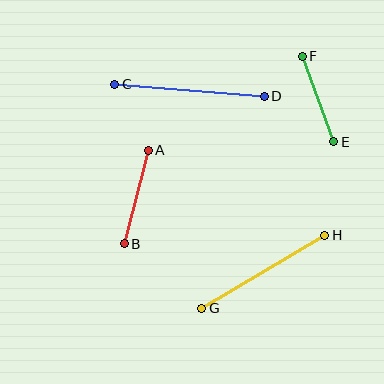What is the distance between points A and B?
The distance is approximately 97 pixels.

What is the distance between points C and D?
The distance is approximately 150 pixels.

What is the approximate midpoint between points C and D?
The midpoint is at approximately (189, 90) pixels.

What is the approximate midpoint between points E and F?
The midpoint is at approximately (318, 99) pixels.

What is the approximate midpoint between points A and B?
The midpoint is at approximately (136, 197) pixels.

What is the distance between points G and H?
The distance is approximately 143 pixels.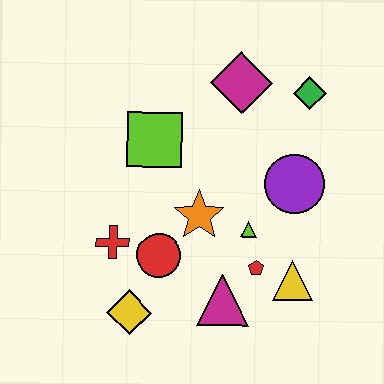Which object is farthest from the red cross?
The green diamond is farthest from the red cross.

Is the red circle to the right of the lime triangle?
No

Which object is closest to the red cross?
The red circle is closest to the red cross.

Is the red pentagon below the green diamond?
Yes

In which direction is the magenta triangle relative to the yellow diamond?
The magenta triangle is to the right of the yellow diamond.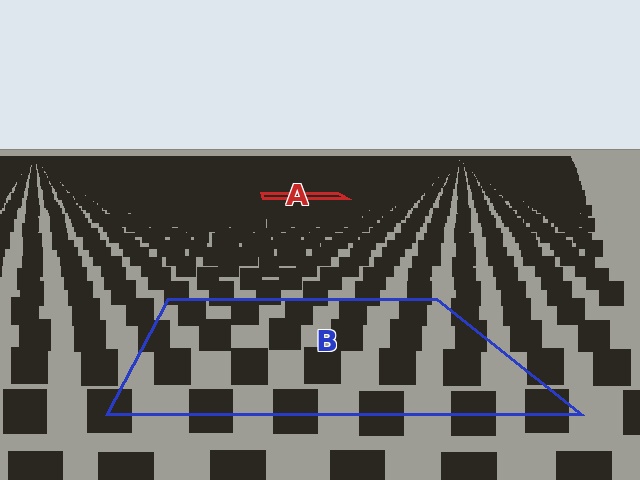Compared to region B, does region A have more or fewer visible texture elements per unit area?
Region A has more texture elements per unit area — they are packed more densely because it is farther away.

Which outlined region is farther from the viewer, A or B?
Region A is farther from the viewer — the texture elements inside it appear smaller and more densely packed.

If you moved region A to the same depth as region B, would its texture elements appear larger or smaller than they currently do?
They would appear larger. At a closer depth, the same texture elements are projected at a bigger on-screen size.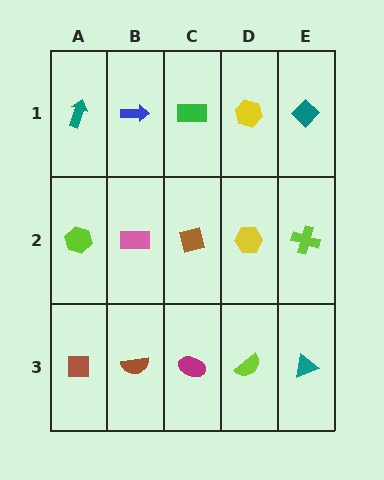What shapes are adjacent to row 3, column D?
A yellow hexagon (row 2, column D), a magenta ellipse (row 3, column C), a teal triangle (row 3, column E).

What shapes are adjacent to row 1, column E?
A lime cross (row 2, column E), a yellow hexagon (row 1, column D).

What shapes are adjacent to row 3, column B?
A pink rectangle (row 2, column B), a brown square (row 3, column A), a magenta ellipse (row 3, column C).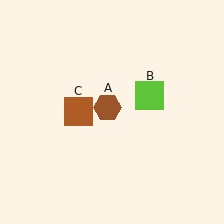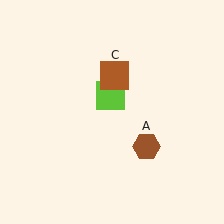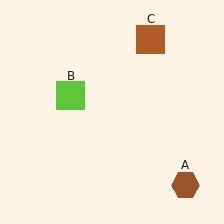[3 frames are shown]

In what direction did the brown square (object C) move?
The brown square (object C) moved up and to the right.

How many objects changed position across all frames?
3 objects changed position: brown hexagon (object A), lime square (object B), brown square (object C).